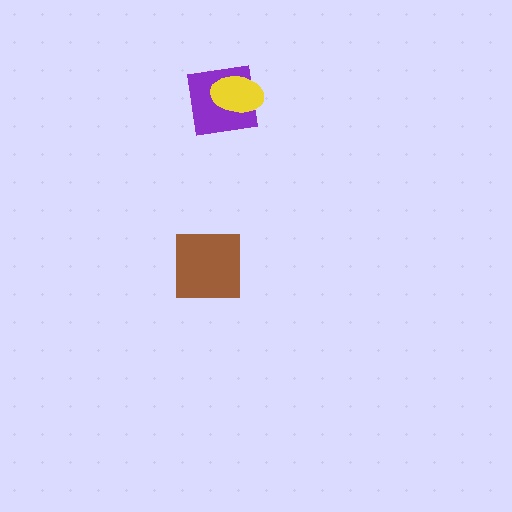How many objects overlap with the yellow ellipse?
1 object overlaps with the yellow ellipse.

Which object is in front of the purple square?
The yellow ellipse is in front of the purple square.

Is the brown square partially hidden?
No, no other shape covers it.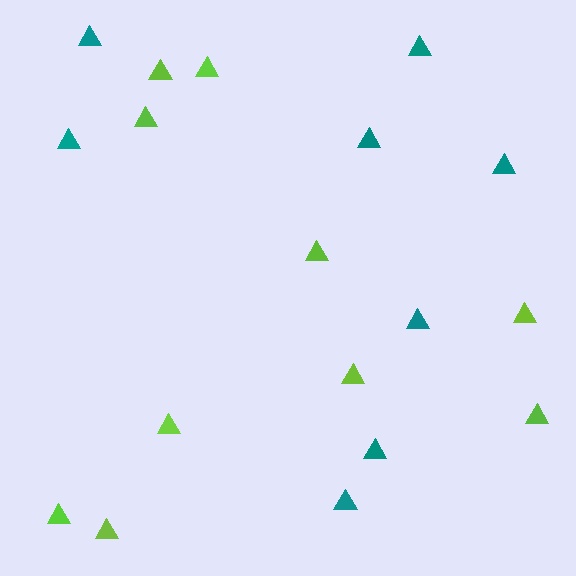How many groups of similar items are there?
There are 2 groups: one group of lime triangles (10) and one group of teal triangles (8).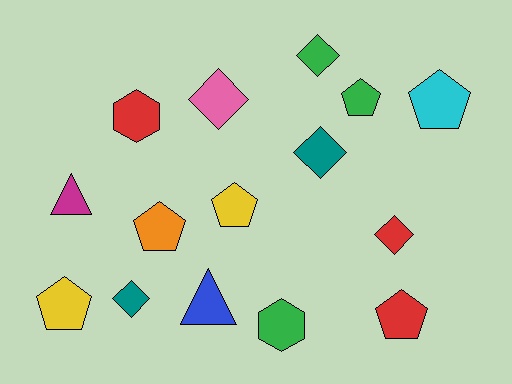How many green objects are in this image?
There are 3 green objects.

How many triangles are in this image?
There are 2 triangles.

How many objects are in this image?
There are 15 objects.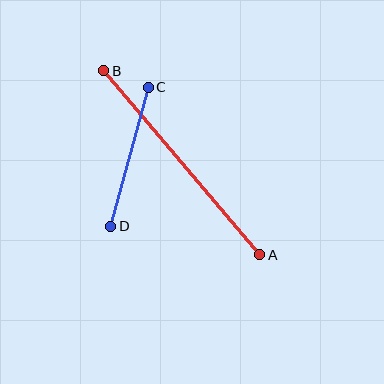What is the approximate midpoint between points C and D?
The midpoint is at approximately (129, 157) pixels.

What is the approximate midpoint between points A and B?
The midpoint is at approximately (182, 163) pixels.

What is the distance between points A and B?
The distance is approximately 241 pixels.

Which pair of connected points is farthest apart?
Points A and B are farthest apart.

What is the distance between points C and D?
The distance is approximately 144 pixels.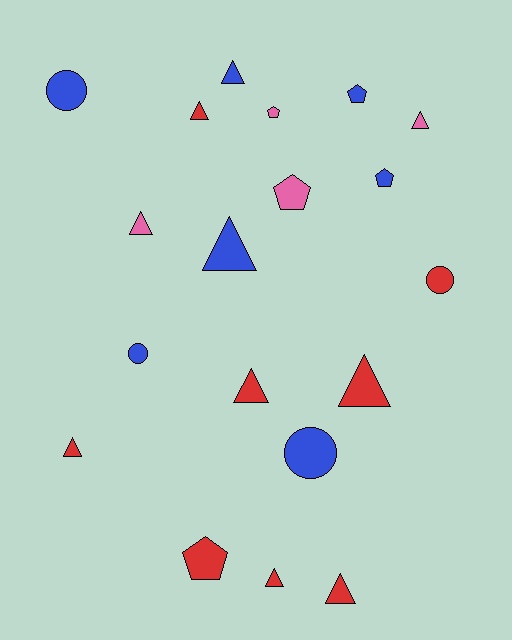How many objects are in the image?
There are 19 objects.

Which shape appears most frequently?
Triangle, with 10 objects.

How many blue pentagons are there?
There are 2 blue pentagons.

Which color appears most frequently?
Red, with 8 objects.